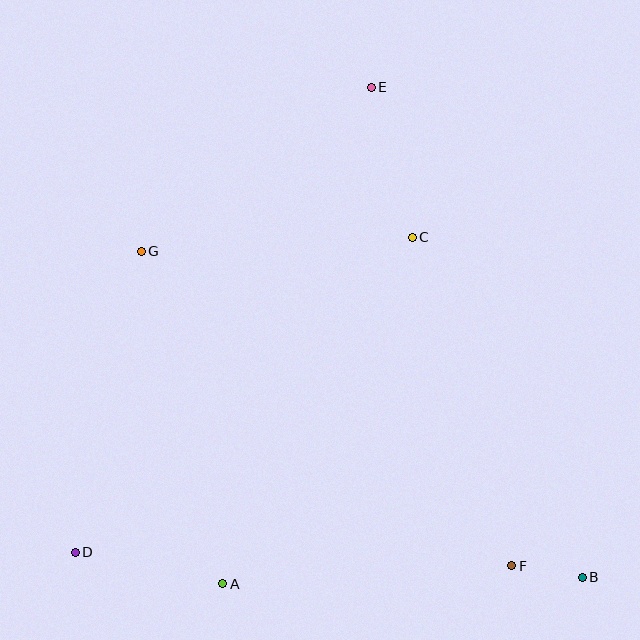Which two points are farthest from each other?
Points D and E are farthest from each other.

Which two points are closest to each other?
Points B and F are closest to each other.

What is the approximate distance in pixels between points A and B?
The distance between A and B is approximately 359 pixels.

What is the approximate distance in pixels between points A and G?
The distance between A and G is approximately 342 pixels.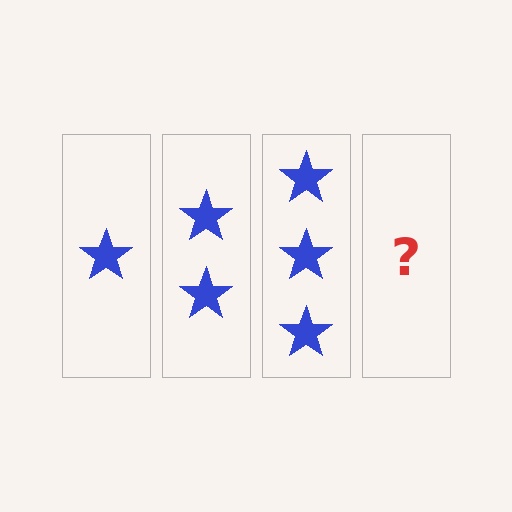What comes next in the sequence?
The next element should be 4 stars.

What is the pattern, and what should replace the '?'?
The pattern is that each step adds one more star. The '?' should be 4 stars.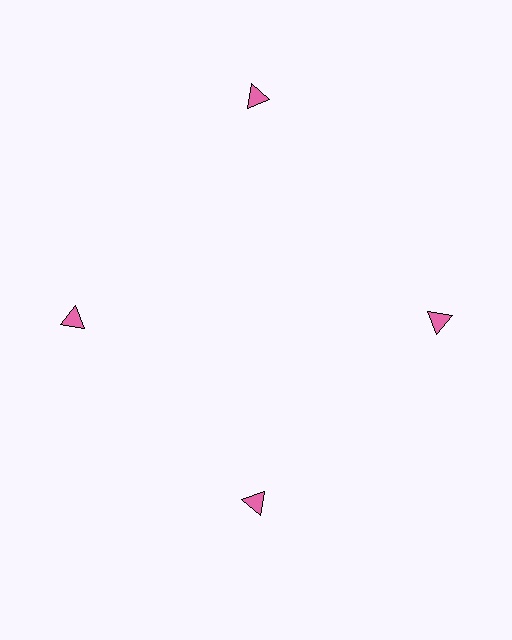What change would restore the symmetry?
The symmetry would be restored by moving it inward, back onto the ring so that all 4 triangles sit at equal angles and equal distance from the center.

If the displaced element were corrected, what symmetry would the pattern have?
It would have 4-fold rotational symmetry — the pattern would map onto itself every 90 degrees.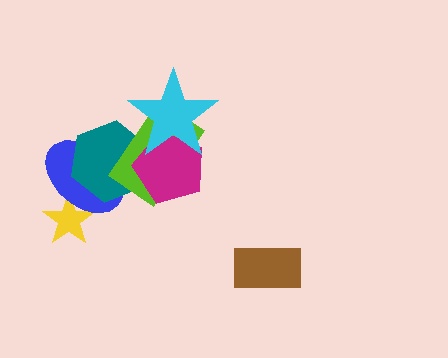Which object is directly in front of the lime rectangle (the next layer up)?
The magenta pentagon is directly in front of the lime rectangle.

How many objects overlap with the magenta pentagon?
3 objects overlap with the magenta pentagon.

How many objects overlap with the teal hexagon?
4 objects overlap with the teal hexagon.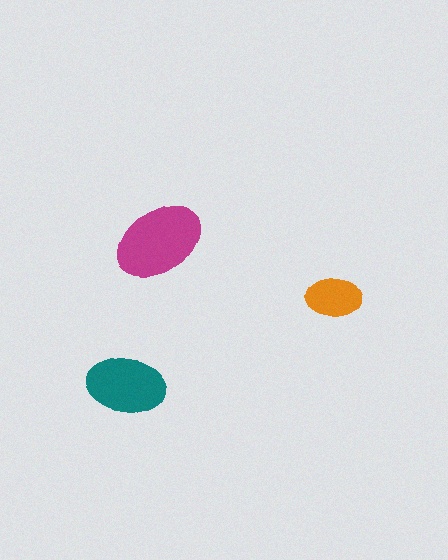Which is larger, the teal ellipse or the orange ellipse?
The teal one.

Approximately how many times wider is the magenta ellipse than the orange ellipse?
About 1.5 times wider.